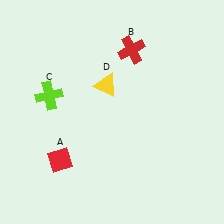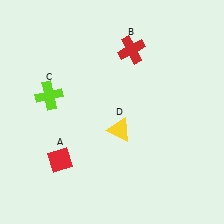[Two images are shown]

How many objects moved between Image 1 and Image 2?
1 object moved between the two images.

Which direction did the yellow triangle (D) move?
The yellow triangle (D) moved down.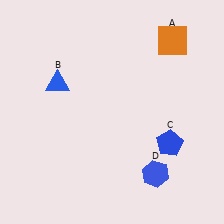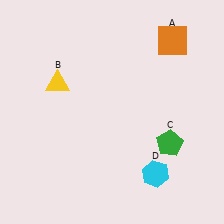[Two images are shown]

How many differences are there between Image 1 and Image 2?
There are 3 differences between the two images.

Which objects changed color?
B changed from blue to yellow. C changed from blue to green. D changed from blue to cyan.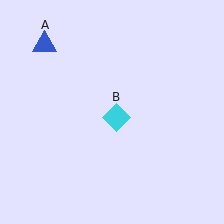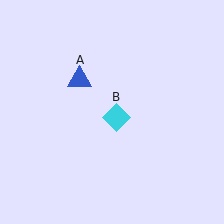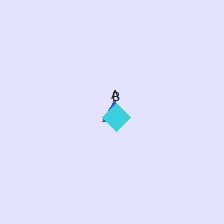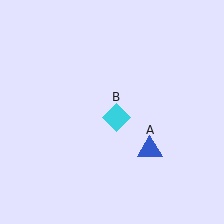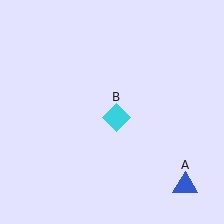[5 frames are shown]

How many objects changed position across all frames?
1 object changed position: blue triangle (object A).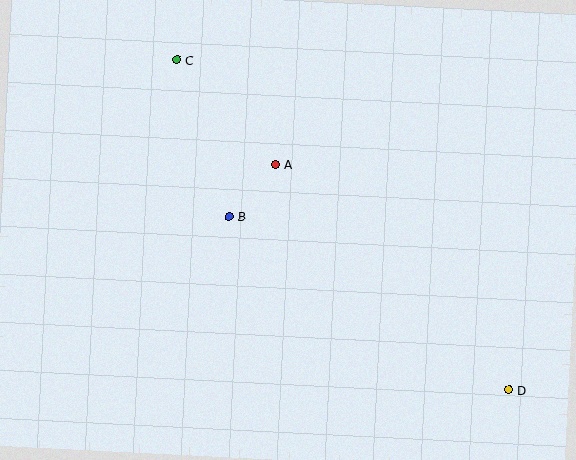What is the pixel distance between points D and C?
The distance between D and C is 468 pixels.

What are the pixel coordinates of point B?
Point B is at (229, 216).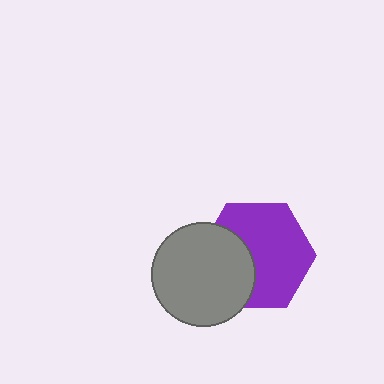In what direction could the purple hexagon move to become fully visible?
The purple hexagon could move right. That would shift it out from behind the gray circle entirely.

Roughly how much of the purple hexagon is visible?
About half of it is visible (roughly 65%).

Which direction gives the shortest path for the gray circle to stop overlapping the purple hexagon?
Moving left gives the shortest separation.